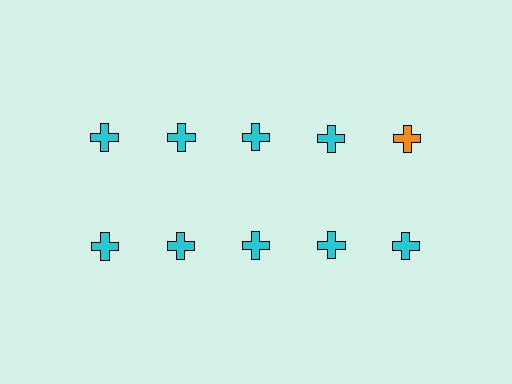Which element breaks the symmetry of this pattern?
The orange cross in the top row, rightmost column breaks the symmetry. All other shapes are cyan crosses.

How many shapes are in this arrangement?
There are 10 shapes arranged in a grid pattern.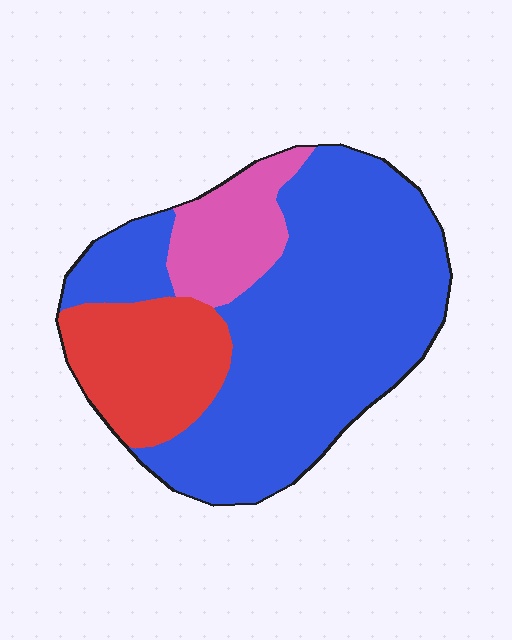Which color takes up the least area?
Pink, at roughly 15%.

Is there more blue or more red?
Blue.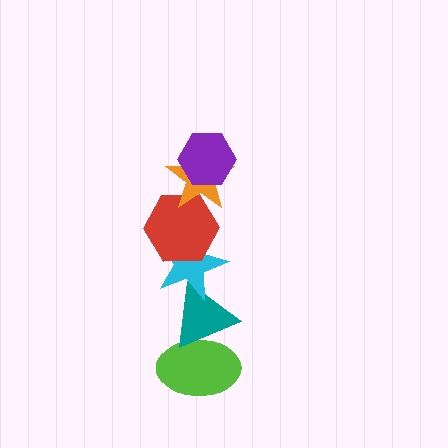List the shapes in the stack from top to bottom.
From top to bottom: the purple hexagon, the orange star, the red hexagon, the cyan star, the teal triangle, the lime ellipse.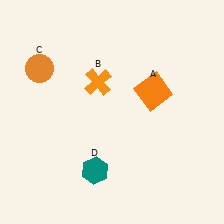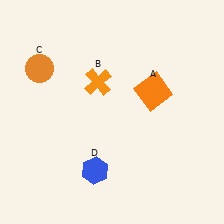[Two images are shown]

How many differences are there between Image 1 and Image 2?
There is 1 difference between the two images.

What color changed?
The hexagon (D) changed from teal in Image 1 to blue in Image 2.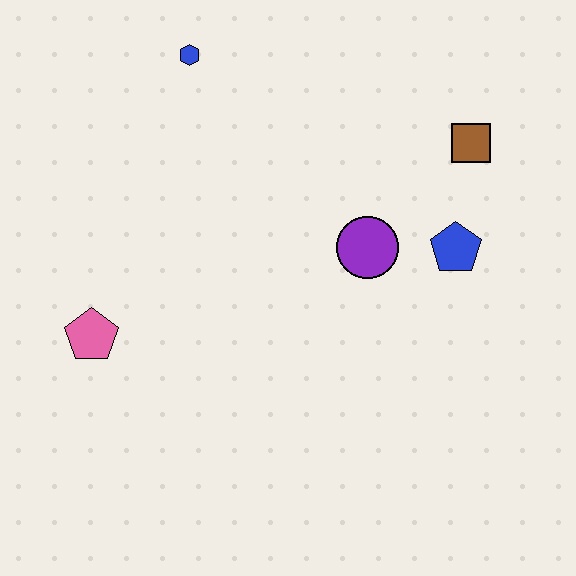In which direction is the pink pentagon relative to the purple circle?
The pink pentagon is to the left of the purple circle.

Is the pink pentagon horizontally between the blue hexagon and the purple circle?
No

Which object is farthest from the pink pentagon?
The brown square is farthest from the pink pentagon.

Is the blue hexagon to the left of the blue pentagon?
Yes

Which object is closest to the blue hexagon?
The purple circle is closest to the blue hexagon.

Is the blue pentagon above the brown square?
No